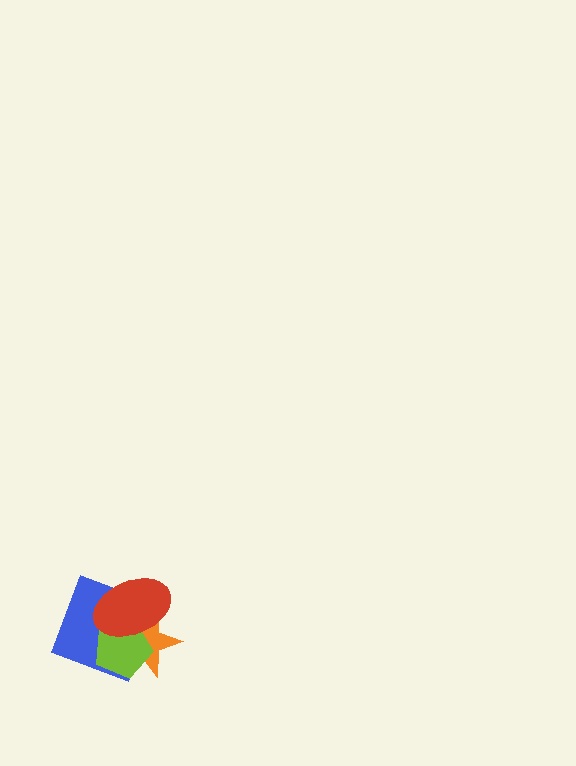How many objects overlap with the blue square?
3 objects overlap with the blue square.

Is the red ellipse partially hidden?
No, no other shape covers it.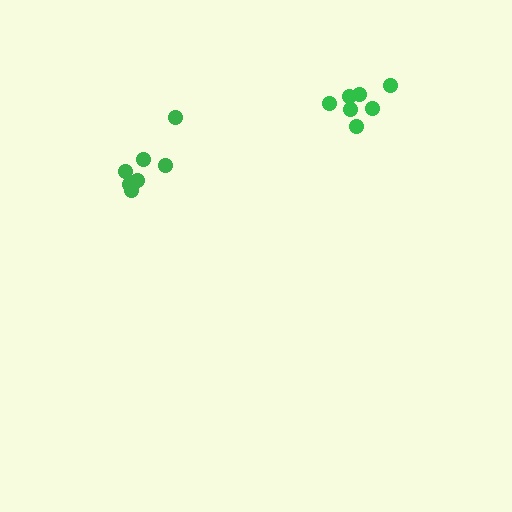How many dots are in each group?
Group 1: 7 dots, Group 2: 7 dots (14 total).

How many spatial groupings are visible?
There are 2 spatial groupings.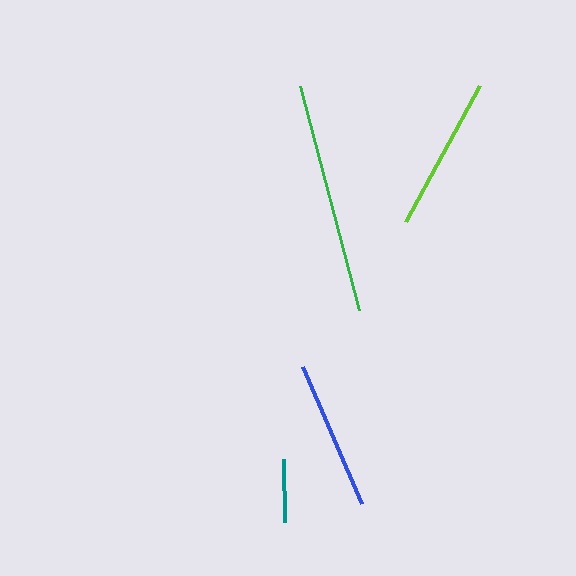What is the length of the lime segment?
The lime segment is approximately 155 pixels long.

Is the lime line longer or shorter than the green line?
The green line is longer than the lime line.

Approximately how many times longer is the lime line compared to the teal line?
The lime line is approximately 2.5 times the length of the teal line.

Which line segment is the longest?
The green line is the longest at approximately 232 pixels.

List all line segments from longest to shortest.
From longest to shortest: green, lime, blue, teal.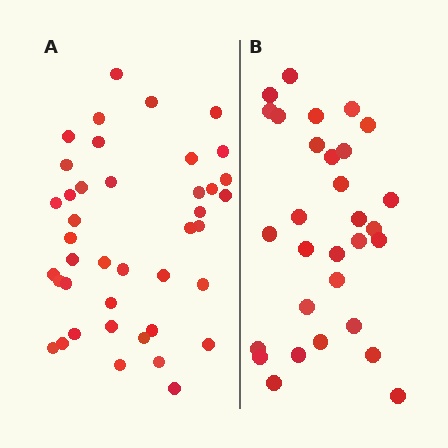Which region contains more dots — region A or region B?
Region A (the left region) has more dots.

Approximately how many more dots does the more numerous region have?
Region A has roughly 12 or so more dots than region B.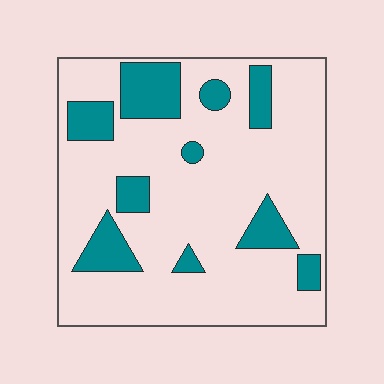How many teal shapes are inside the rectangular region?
10.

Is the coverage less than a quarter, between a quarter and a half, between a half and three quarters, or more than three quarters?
Less than a quarter.